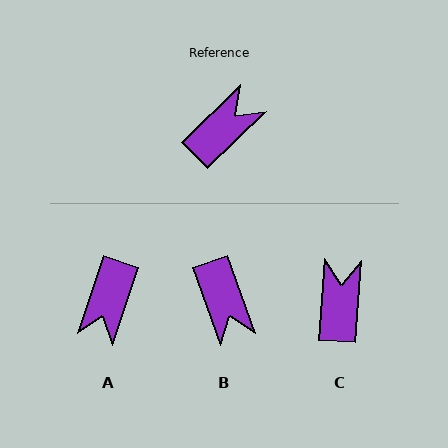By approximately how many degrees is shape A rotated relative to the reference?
Approximately 153 degrees clockwise.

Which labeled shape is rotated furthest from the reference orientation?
A, about 153 degrees away.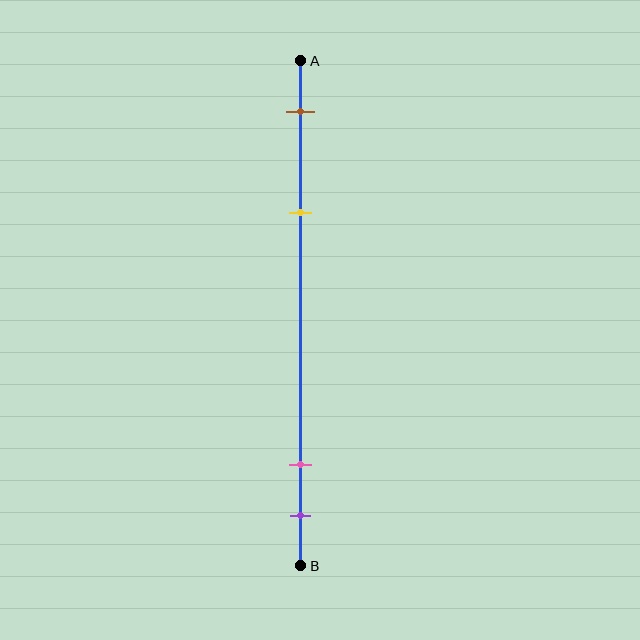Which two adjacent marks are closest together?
The pink and purple marks are the closest adjacent pair.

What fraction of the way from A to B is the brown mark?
The brown mark is approximately 10% (0.1) of the way from A to B.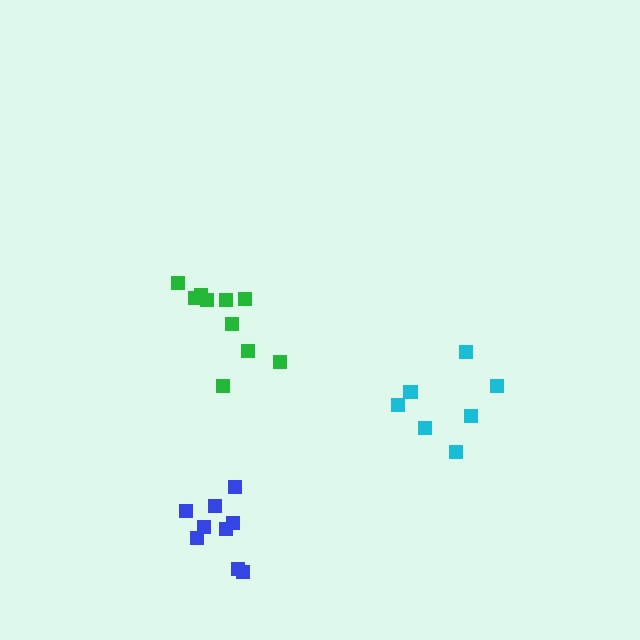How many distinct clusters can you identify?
There are 3 distinct clusters.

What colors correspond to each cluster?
The clusters are colored: cyan, blue, green.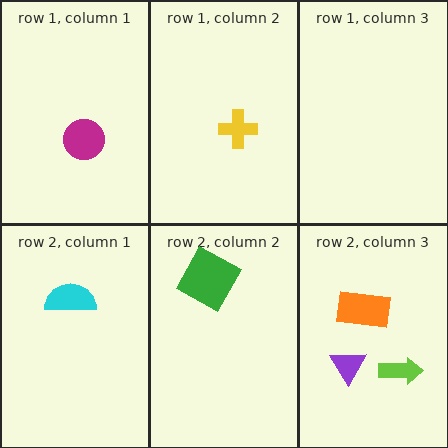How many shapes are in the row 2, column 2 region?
1.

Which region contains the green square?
The row 2, column 2 region.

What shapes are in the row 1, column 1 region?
The magenta circle.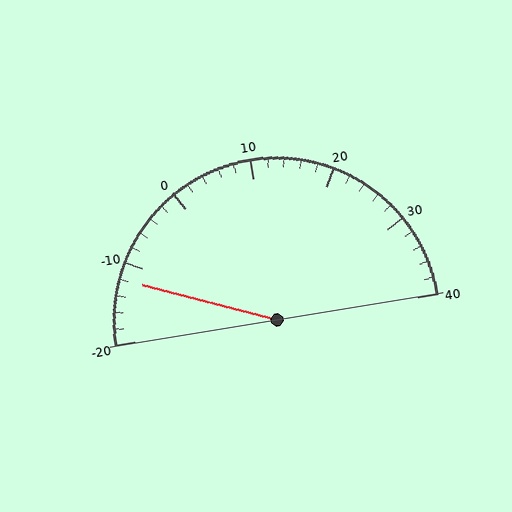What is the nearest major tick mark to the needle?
The nearest major tick mark is -10.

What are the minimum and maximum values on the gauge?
The gauge ranges from -20 to 40.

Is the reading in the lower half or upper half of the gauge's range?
The reading is in the lower half of the range (-20 to 40).